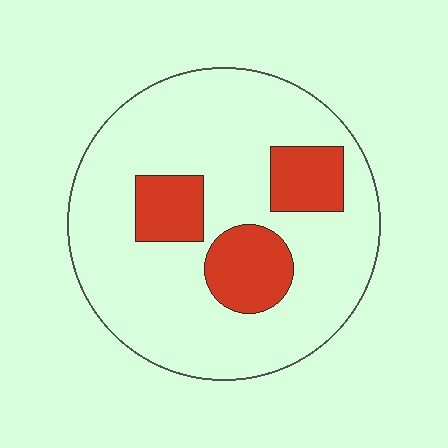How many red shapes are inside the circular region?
3.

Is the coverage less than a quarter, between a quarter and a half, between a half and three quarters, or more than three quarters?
Less than a quarter.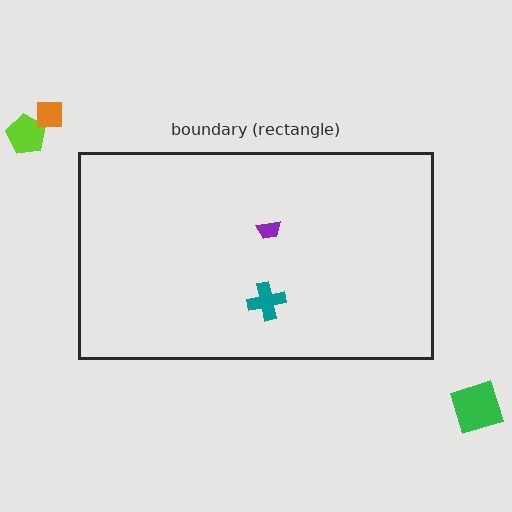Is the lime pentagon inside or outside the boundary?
Outside.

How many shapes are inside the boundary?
2 inside, 3 outside.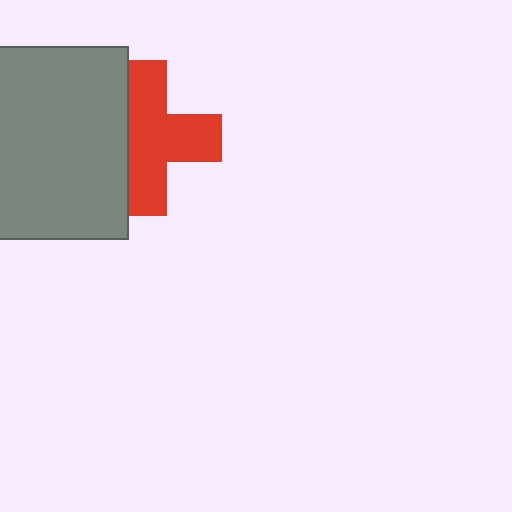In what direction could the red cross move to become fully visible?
The red cross could move right. That would shift it out from behind the gray square entirely.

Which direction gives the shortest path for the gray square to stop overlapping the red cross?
Moving left gives the shortest separation.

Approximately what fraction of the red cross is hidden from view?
Roughly 33% of the red cross is hidden behind the gray square.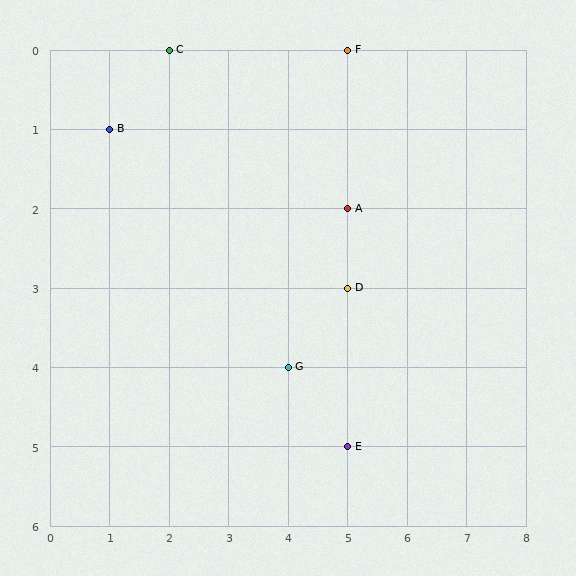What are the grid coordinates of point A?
Point A is at grid coordinates (5, 2).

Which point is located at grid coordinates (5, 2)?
Point A is at (5, 2).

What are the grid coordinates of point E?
Point E is at grid coordinates (5, 5).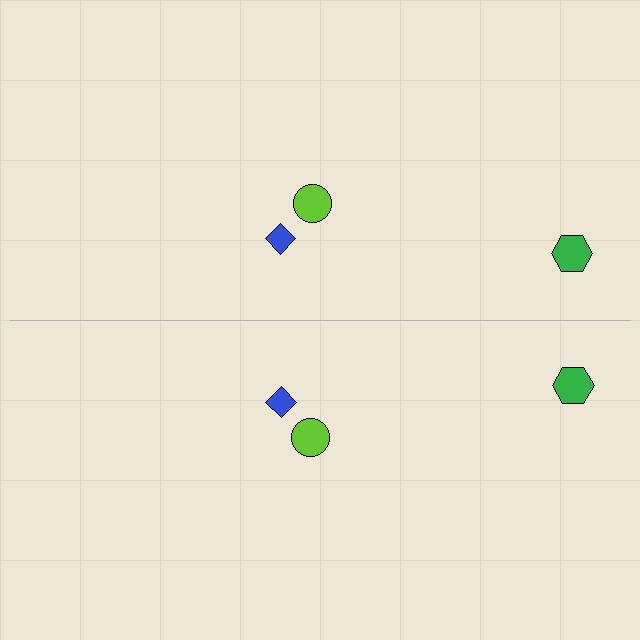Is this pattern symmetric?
Yes, this pattern has bilateral (reflection) symmetry.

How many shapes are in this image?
There are 6 shapes in this image.